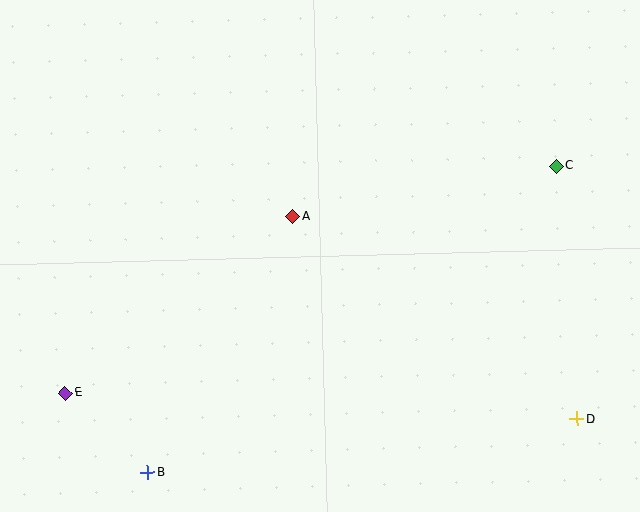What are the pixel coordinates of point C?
Point C is at (556, 166).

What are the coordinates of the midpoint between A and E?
The midpoint between A and E is at (179, 305).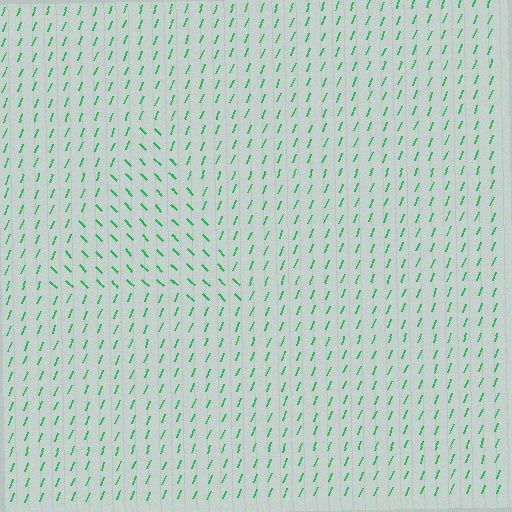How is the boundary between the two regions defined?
The boundary is defined purely by a change in line orientation (approximately 66 degrees difference). All lines are the same color and thickness.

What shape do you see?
I see a triangle.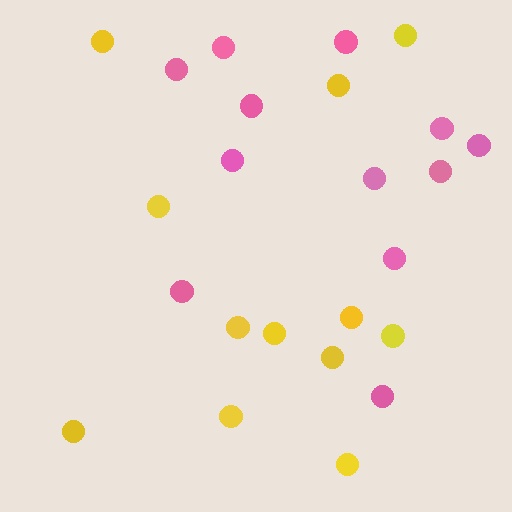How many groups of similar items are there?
There are 2 groups: one group of pink circles (12) and one group of yellow circles (12).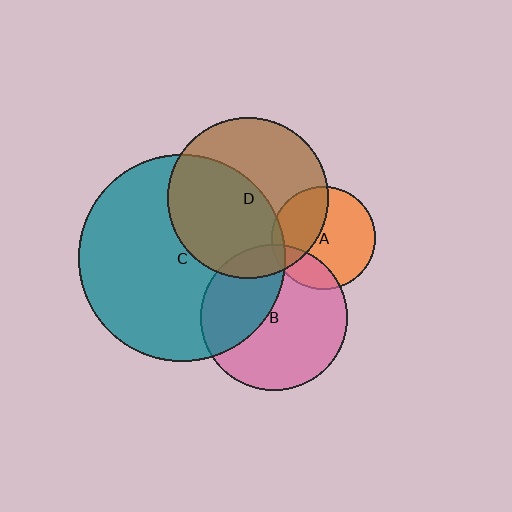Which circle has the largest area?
Circle C (teal).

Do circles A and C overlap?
Yes.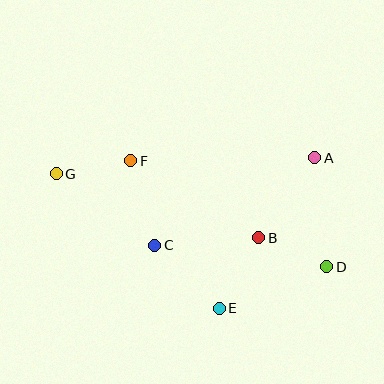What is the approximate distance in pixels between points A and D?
The distance between A and D is approximately 110 pixels.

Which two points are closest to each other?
Points B and D are closest to each other.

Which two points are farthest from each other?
Points D and G are farthest from each other.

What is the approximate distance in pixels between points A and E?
The distance between A and E is approximately 178 pixels.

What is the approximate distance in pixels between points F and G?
The distance between F and G is approximately 75 pixels.